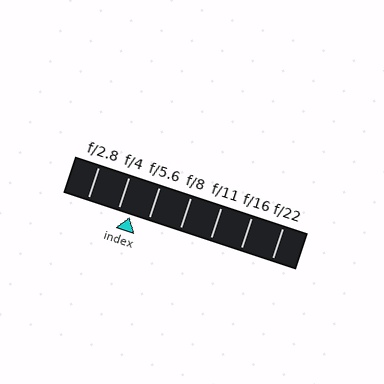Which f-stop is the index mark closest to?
The index mark is closest to f/4.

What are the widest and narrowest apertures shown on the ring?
The widest aperture shown is f/2.8 and the narrowest is f/22.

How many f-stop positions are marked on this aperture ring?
There are 7 f-stop positions marked.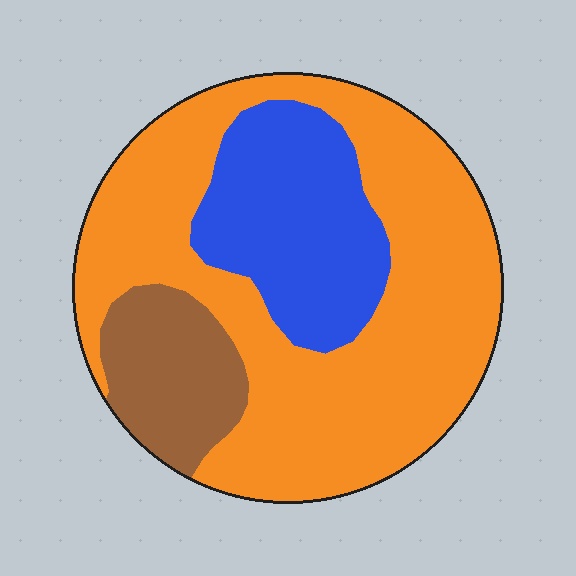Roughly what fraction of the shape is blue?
Blue takes up about one quarter (1/4) of the shape.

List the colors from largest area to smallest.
From largest to smallest: orange, blue, brown.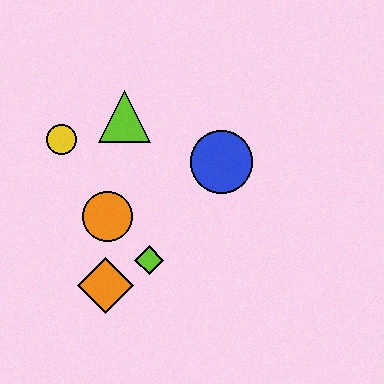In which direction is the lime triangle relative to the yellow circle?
The lime triangle is to the right of the yellow circle.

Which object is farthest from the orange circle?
The blue circle is farthest from the orange circle.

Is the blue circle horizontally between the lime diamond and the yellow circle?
No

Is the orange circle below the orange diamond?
No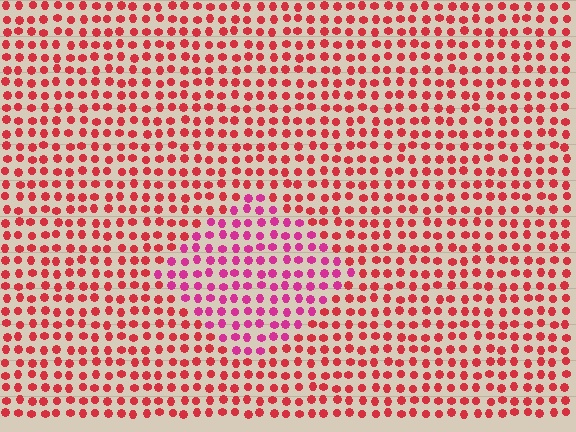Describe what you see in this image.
The image is filled with small red elements in a uniform arrangement. A diamond-shaped region is visible where the elements are tinted to a slightly different hue, forming a subtle color boundary.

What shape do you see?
I see a diamond.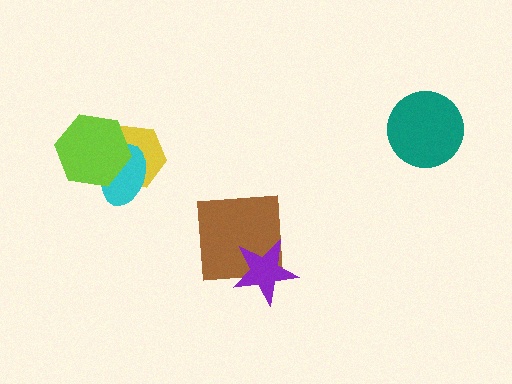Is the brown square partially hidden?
Yes, it is partially covered by another shape.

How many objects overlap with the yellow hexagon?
2 objects overlap with the yellow hexagon.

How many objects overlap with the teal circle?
0 objects overlap with the teal circle.